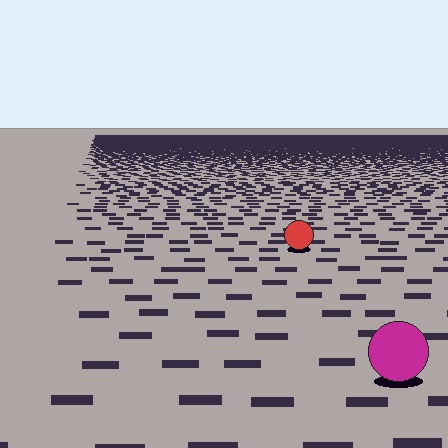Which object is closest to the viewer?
The magenta circle is closest. The texture marks near it are larger and more spread out.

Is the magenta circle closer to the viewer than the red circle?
Yes. The magenta circle is closer — you can tell from the texture gradient: the ground texture is coarser near it.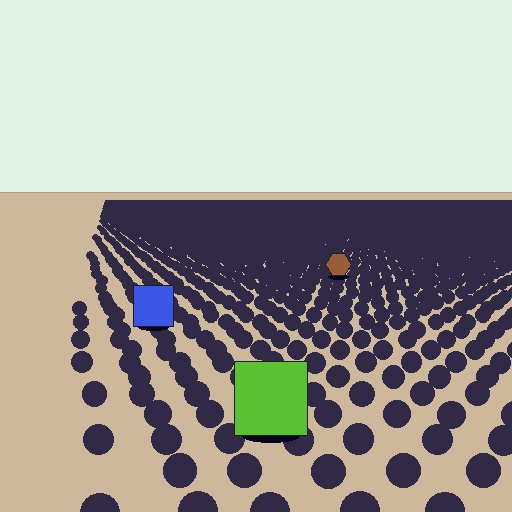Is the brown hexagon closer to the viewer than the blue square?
No. The blue square is closer — you can tell from the texture gradient: the ground texture is coarser near it.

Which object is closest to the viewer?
The lime square is closest. The texture marks near it are larger and more spread out.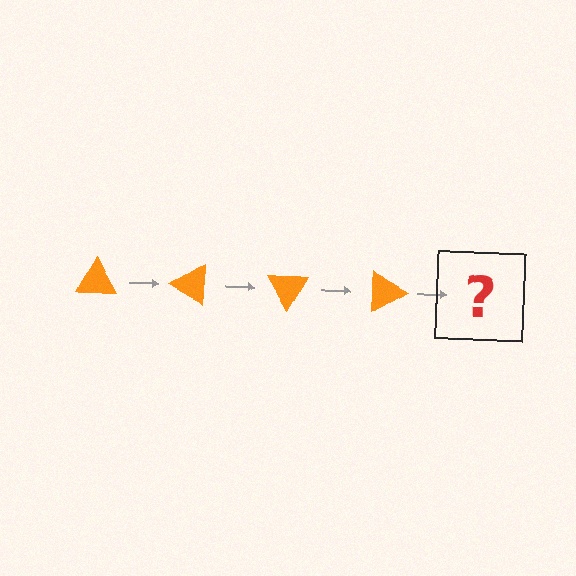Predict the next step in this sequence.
The next step is an orange triangle rotated 120 degrees.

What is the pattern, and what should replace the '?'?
The pattern is that the triangle rotates 30 degrees each step. The '?' should be an orange triangle rotated 120 degrees.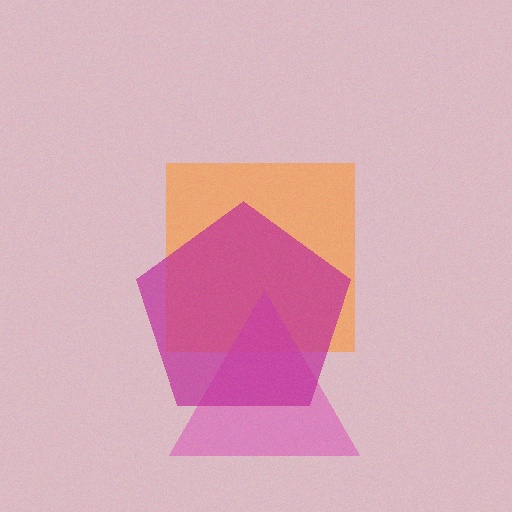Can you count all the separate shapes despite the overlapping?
Yes, there are 3 separate shapes.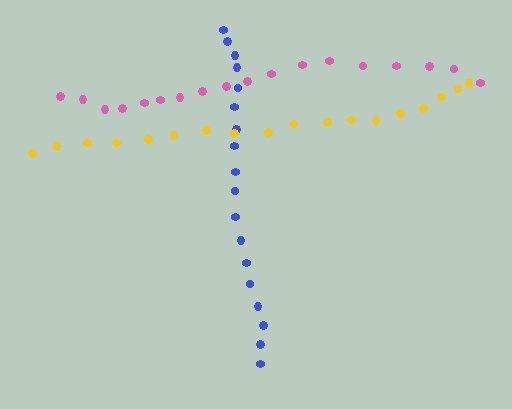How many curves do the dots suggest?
There are 3 distinct paths.